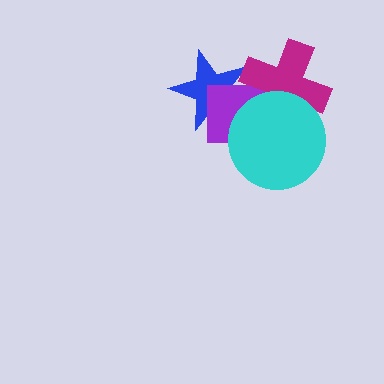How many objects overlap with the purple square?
4 objects overlap with the purple square.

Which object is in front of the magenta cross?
The cyan circle is in front of the magenta cross.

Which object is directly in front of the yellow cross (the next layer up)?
The purple square is directly in front of the yellow cross.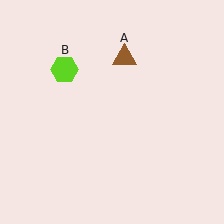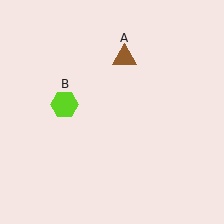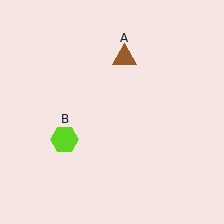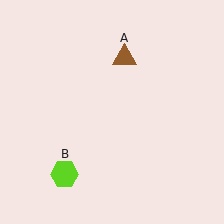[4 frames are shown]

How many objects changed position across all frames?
1 object changed position: lime hexagon (object B).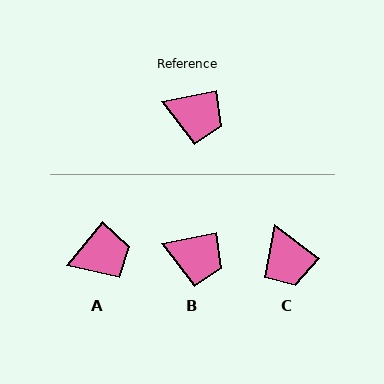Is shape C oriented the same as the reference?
No, it is off by about 49 degrees.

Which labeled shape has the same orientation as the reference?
B.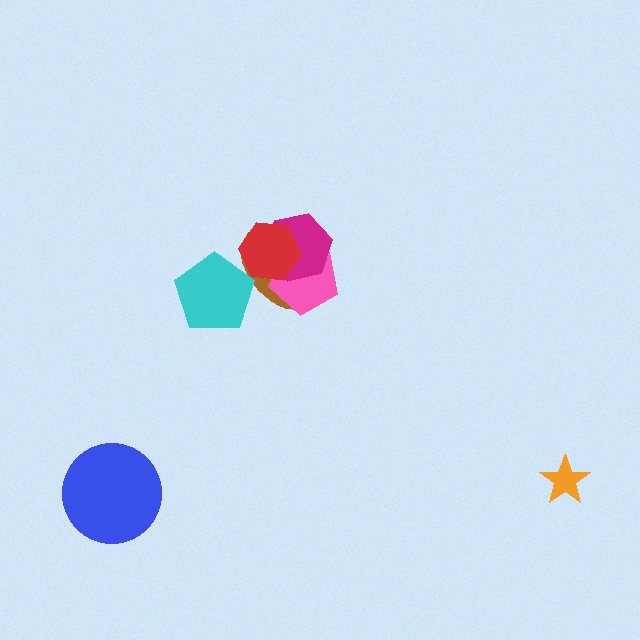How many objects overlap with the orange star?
0 objects overlap with the orange star.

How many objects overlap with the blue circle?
0 objects overlap with the blue circle.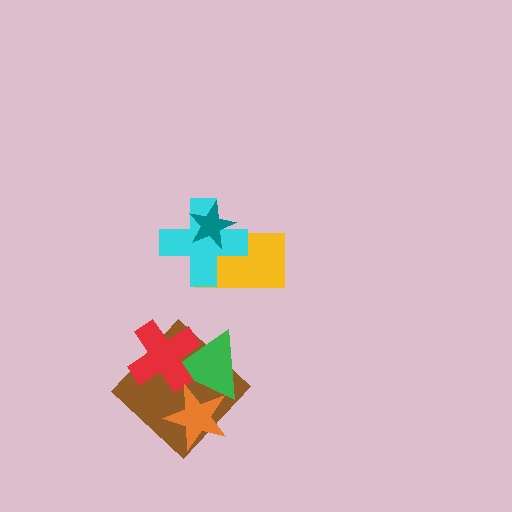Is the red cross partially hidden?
No, no other shape covers it.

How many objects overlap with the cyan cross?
2 objects overlap with the cyan cross.